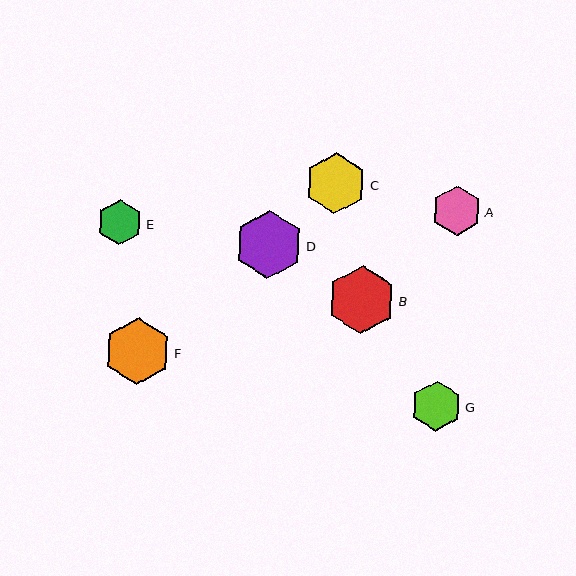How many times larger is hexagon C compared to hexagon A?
Hexagon C is approximately 1.2 times the size of hexagon A.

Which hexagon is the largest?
Hexagon B is the largest with a size of approximately 68 pixels.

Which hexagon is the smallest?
Hexagon E is the smallest with a size of approximately 46 pixels.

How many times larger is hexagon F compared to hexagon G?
Hexagon F is approximately 1.3 times the size of hexagon G.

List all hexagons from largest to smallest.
From largest to smallest: B, D, F, C, G, A, E.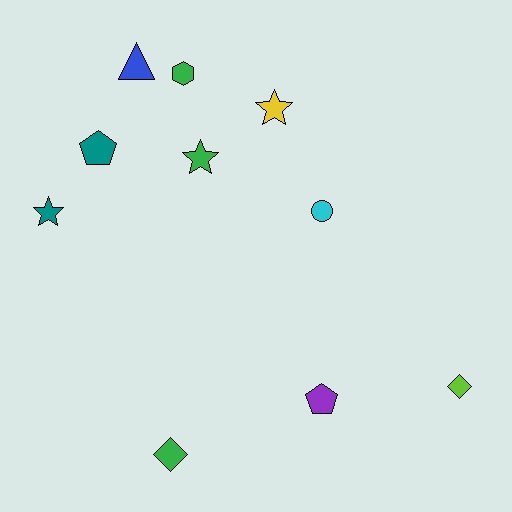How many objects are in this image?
There are 10 objects.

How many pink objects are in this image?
There are no pink objects.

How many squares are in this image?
There are no squares.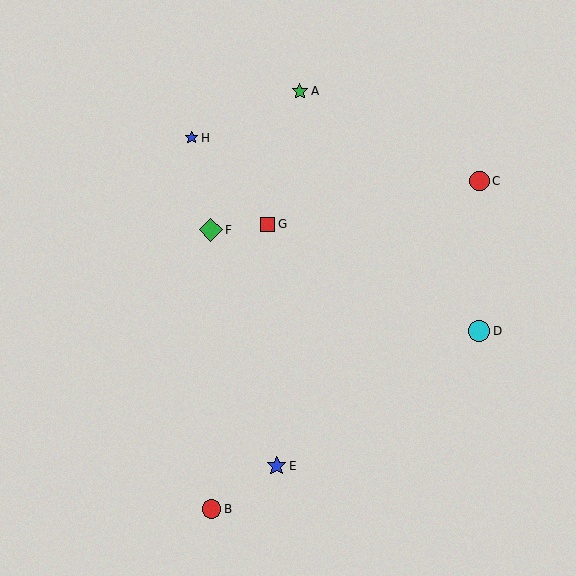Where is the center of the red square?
The center of the red square is at (268, 224).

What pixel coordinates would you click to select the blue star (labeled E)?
Click at (277, 466) to select the blue star E.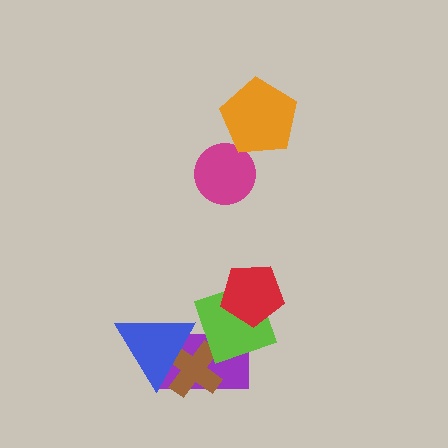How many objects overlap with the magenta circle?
0 objects overlap with the magenta circle.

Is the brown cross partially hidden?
Yes, it is partially covered by another shape.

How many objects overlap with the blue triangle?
2 objects overlap with the blue triangle.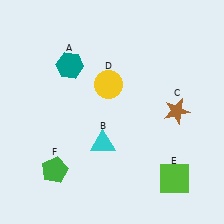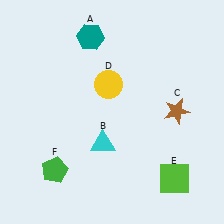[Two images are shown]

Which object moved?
The teal hexagon (A) moved up.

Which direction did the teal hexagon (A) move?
The teal hexagon (A) moved up.